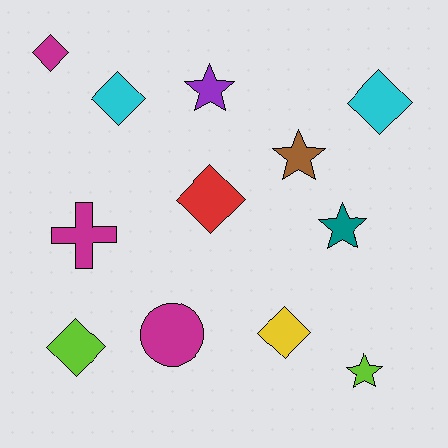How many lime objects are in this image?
There are 2 lime objects.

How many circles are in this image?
There is 1 circle.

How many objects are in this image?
There are 12 objects.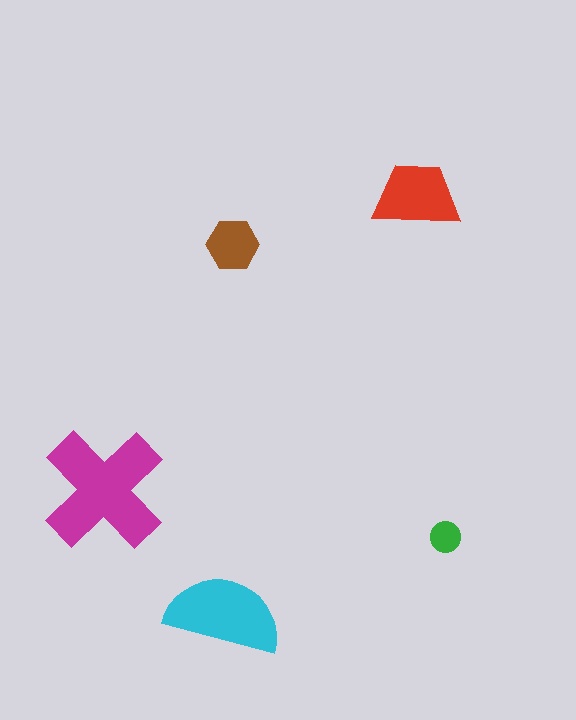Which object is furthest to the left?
The magenta cross is leftmost.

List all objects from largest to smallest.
The magenta cross, the cyan semicircle, the red trapezoid, the brown hexagon, the green circle.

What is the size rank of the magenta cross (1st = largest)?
1st.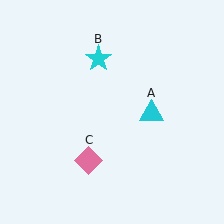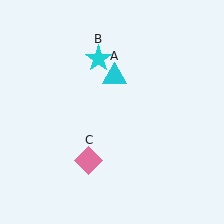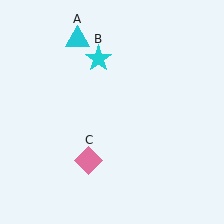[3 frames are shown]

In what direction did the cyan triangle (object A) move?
The cyan triangle (object A) moved up and to the left.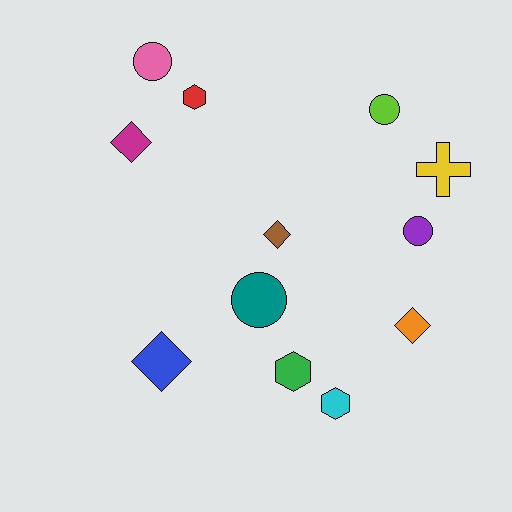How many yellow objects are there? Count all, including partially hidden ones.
There is 1 yellow object.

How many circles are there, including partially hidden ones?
There are 4 circles.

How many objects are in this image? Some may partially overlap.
There are 12 objects.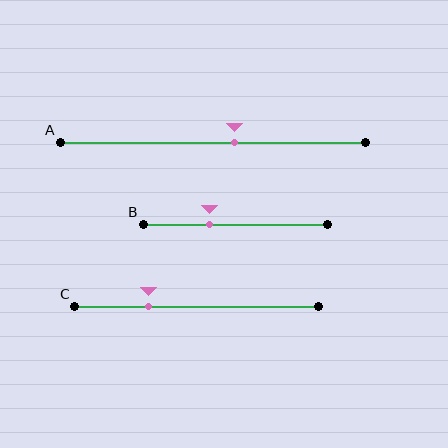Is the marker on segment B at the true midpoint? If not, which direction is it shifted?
No, the marker on segment B is shifted to the left by about 14% of the segment length.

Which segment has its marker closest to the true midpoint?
Segment A has its marker closest to the true midpoint.